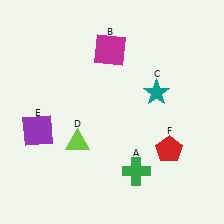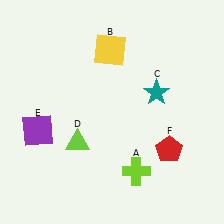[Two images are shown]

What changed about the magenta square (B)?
In Image 1, B is magenta. In Image 2, it changed to yellow.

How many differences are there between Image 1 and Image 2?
There are 2 differences between the two images.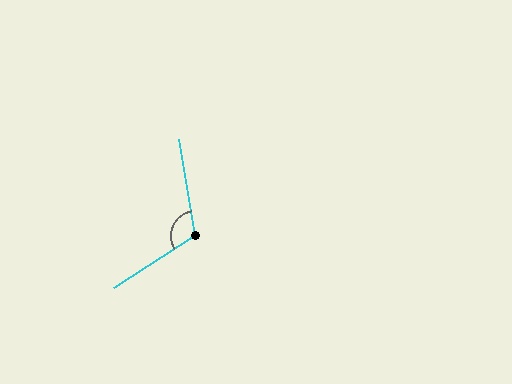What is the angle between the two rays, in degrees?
Approximately 113 degrees.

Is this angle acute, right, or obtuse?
It is obtuse.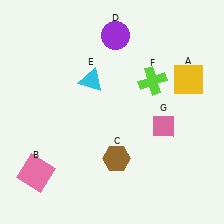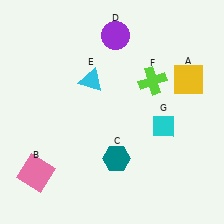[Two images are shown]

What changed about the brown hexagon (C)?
In Image 1, C is brown. In Image 2, it changed to teal.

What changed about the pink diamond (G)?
In Image 1, G is pink. In Image 2, it changed to cyan.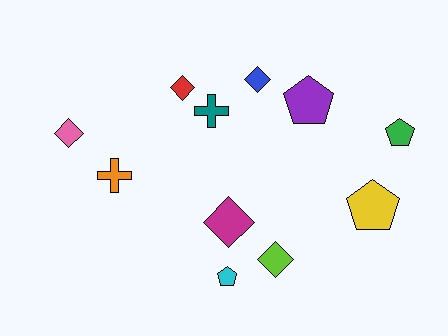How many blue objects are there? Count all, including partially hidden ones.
There is 1 blue object.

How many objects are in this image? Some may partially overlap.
There are 11 objects.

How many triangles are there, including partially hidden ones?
There are no triangles.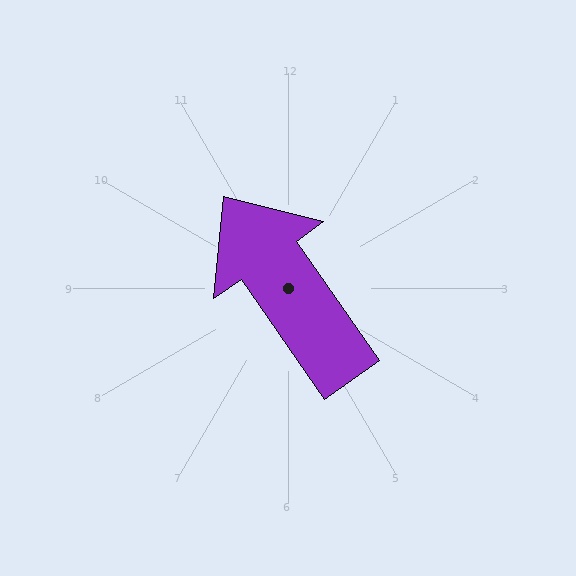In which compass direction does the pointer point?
Northwest.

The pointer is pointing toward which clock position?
Roughly 11 o'clock.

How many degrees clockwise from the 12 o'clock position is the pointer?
Approximately 325 degrees.